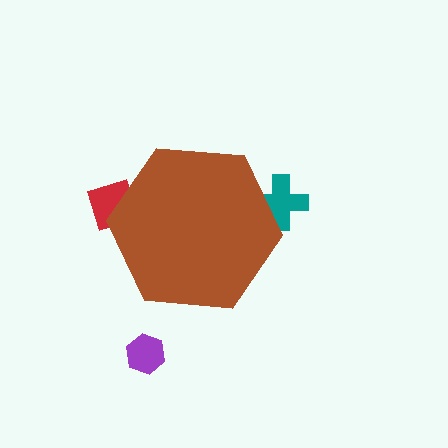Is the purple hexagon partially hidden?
No, the purple hexagon is fully visible.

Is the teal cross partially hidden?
Yes, the teal cross is partially hidden behind the brown hexagon.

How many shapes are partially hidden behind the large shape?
2 shapes are partially hidden.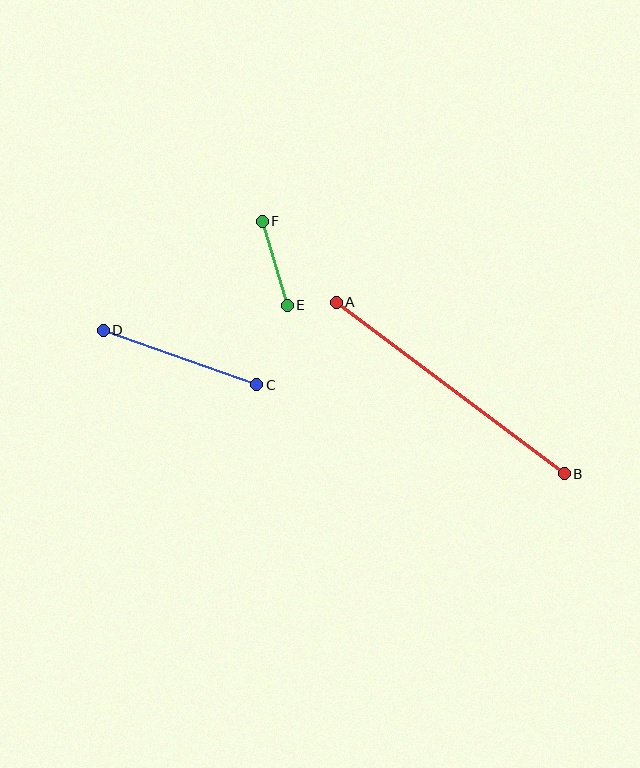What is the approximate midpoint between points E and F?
The midpoint is at approximately (275, 263) pixels.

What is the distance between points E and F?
The distance is approximately 88 pixels.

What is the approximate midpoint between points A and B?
The midpoint is at approximately (450, 388) pixels.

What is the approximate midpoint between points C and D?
The midpoint is at approximately (180, 357) pixels.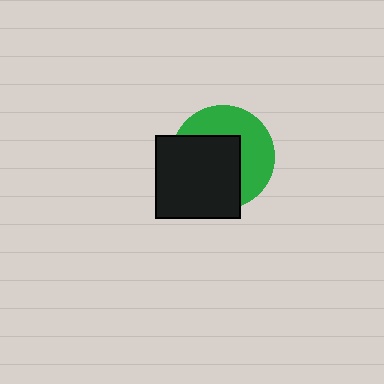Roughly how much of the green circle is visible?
About half of it is visible (roughly 46%).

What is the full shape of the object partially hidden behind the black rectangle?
The partially hidden object is a green circle.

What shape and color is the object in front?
The object in front is a black rectangle.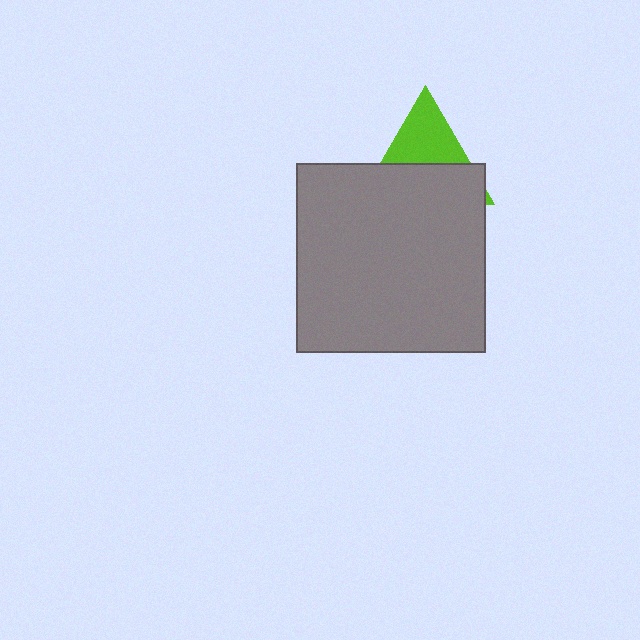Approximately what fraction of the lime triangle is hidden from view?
Roughly 56% of the lime triangle is hidden behind the gray square.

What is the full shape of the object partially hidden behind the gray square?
The partially hidden object is a lime triangle.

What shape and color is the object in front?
The object in front is a gray square.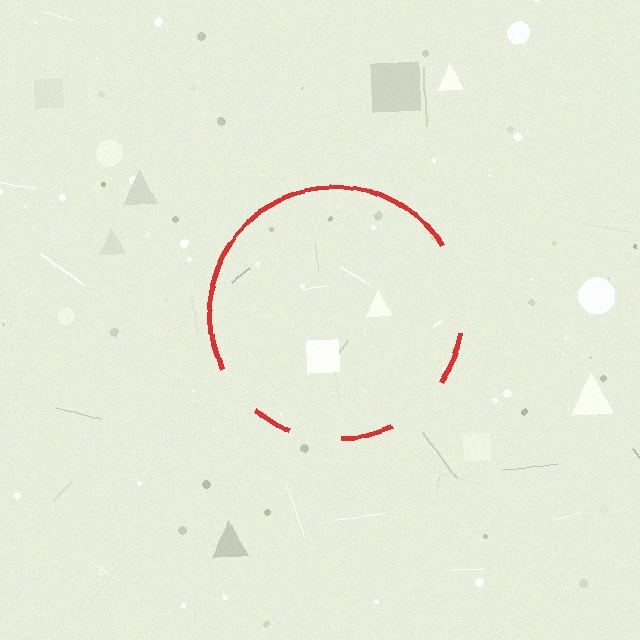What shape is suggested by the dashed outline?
The dashed outline suggests a circle.